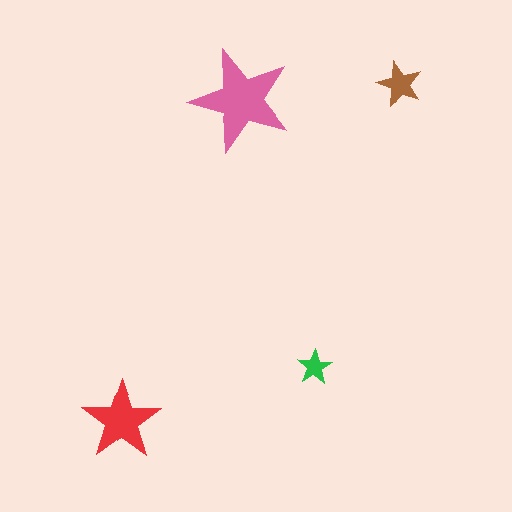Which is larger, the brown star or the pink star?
The pink one.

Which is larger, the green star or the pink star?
The pink one.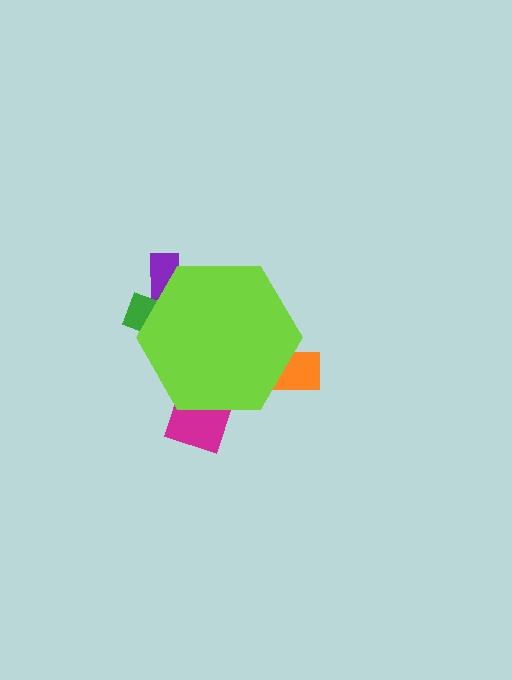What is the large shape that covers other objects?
A lime hexagon.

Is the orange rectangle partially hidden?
Yes, the orange rectangle is partially hidden behind the lime hexagon.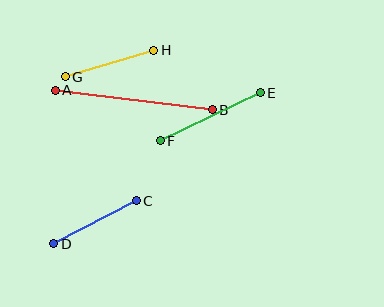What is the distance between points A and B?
The distance is approximately 158 pixels.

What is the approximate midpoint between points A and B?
The midpoint is at approximately (134, 100) pixels.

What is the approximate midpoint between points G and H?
The midpoint is at approximately (110, 63) pixels.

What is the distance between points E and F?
The distance is approximately 111 pixels.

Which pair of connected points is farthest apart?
Points A and B are farthest apart.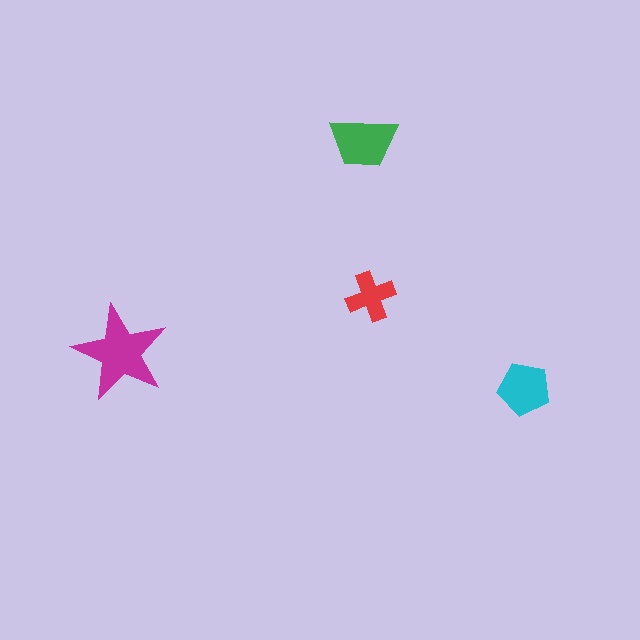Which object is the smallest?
The red cross.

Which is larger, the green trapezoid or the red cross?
The green trapezoid.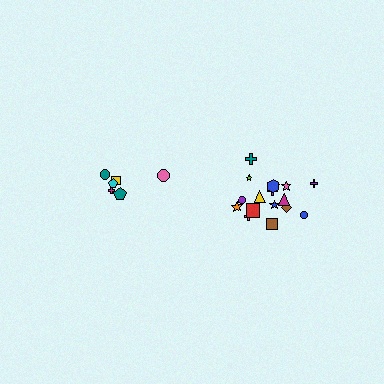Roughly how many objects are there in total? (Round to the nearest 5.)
Roughly 25 objects in total.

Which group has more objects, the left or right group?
The right group.